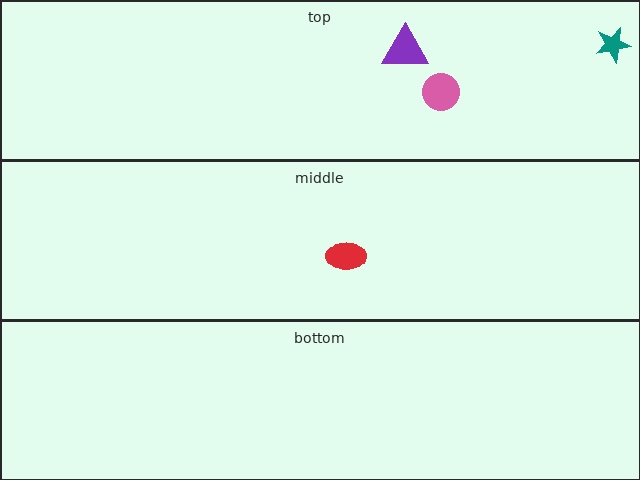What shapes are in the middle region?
The red ellipse.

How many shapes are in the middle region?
1.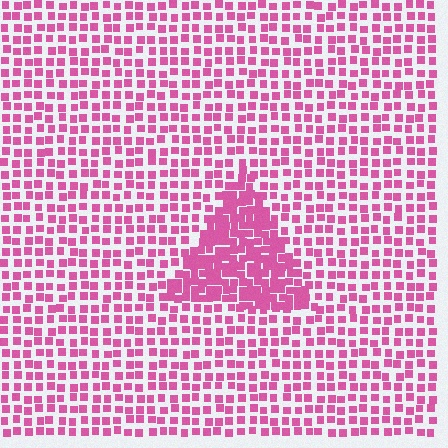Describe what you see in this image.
The image contains small pink elements arranged at two different densities. A triangle-shaped region is visible where the elements are more densely packed than the surrounding area.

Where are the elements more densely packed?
The elements are more densely packed inside the triangle boundary.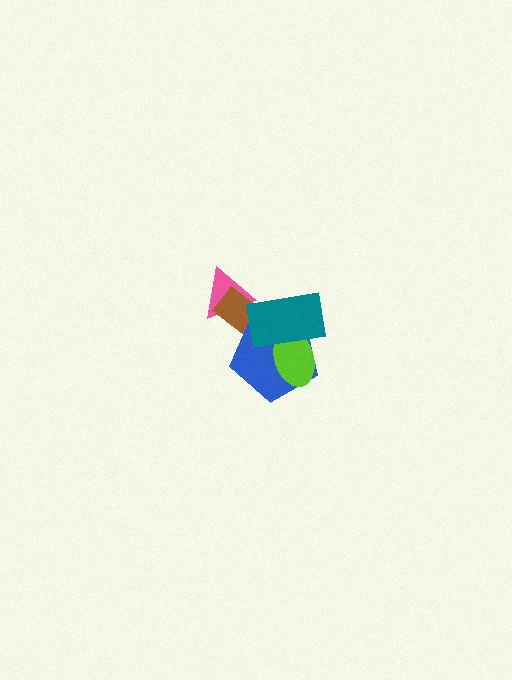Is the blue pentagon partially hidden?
Yes, it is partially covered by another shape.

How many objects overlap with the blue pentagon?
3 objects overlap with the blue pentagon.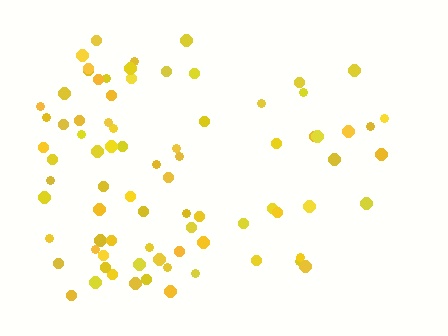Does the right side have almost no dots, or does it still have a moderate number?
Still a moderate number, just noticeably fewer than the left.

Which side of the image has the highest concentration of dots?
The left.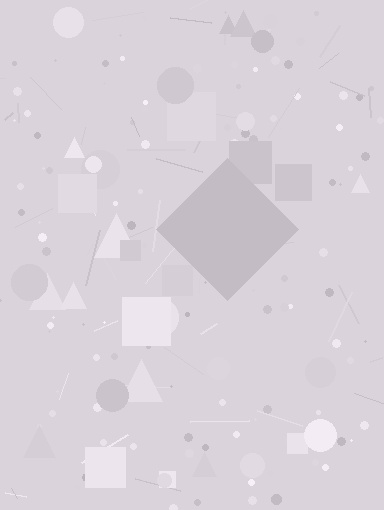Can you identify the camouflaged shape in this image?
The camouflaged shape is a diamond.